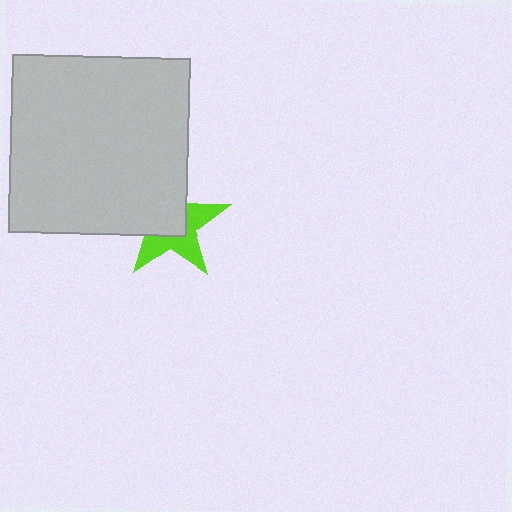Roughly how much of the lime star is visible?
About half of it is visible (roughly 46%).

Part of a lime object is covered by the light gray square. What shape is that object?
It is a star.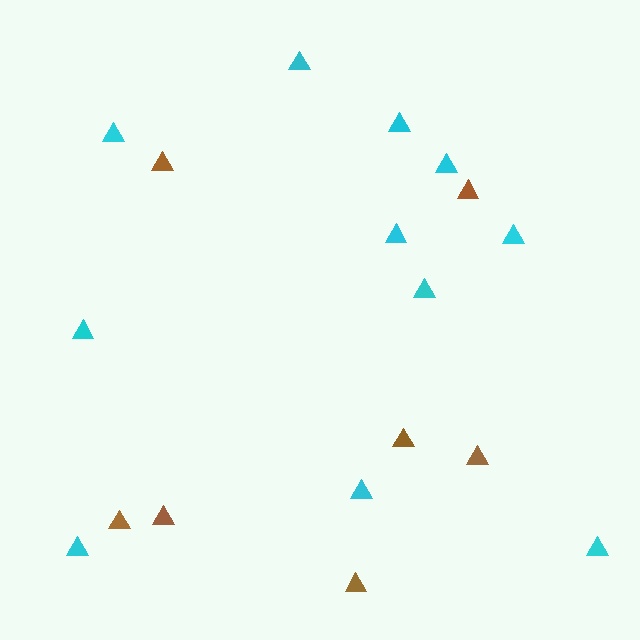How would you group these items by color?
There are 2 groups: one group of brown triangles (7) and one group of cyan triangles (11).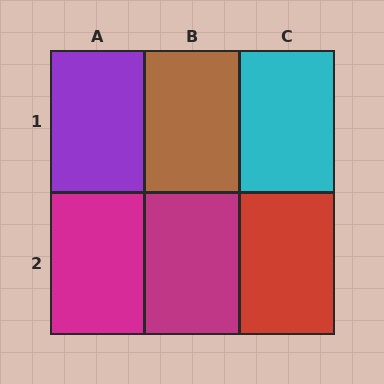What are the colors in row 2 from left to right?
Magenta, magenta, red.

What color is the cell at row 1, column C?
Cyan.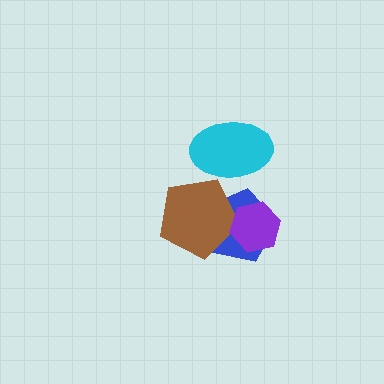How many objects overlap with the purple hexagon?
2 objects overlap with the purple hexagon.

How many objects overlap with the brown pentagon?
3 objects overlap with the brown pentagon.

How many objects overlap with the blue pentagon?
2 objects overlap with the blue pentagon.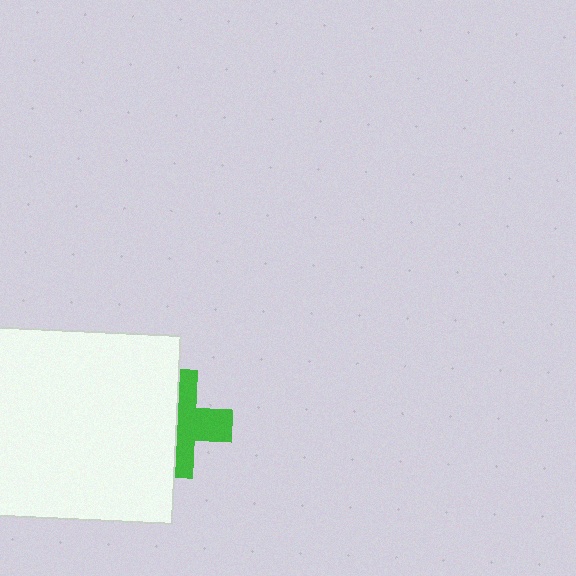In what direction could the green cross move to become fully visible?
The green cross could move right. That would shift it out from behind the white rectangle entirely.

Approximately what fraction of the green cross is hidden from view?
Roughly 48% of the green cross is hidden behind the white rectangle.